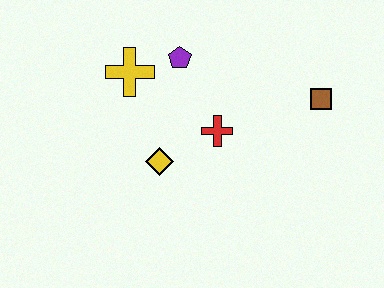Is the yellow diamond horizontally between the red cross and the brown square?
No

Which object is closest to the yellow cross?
The purple pentagon is closest to the yellow cross.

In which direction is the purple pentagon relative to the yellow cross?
The purple pentagon is to the right of the yellow cross.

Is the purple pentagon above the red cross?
Yes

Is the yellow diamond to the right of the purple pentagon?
No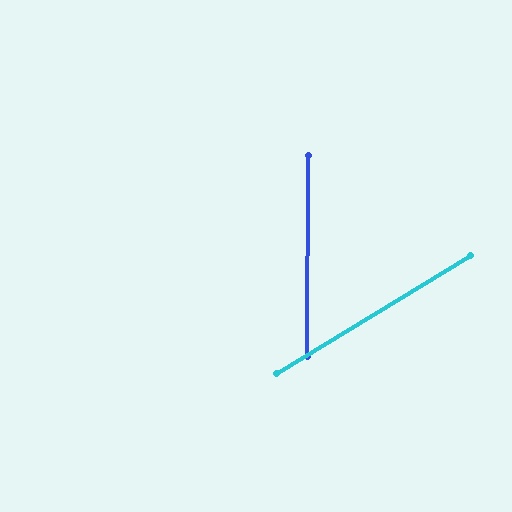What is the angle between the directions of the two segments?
Approximately 58 degrees.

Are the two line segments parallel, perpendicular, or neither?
Neither parallel nor perpendicular — they differ by about 58°.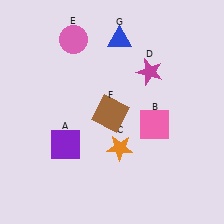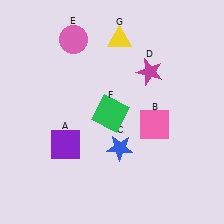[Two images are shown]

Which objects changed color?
C changed from orange to blue. F changed from brown to green. G changed from blue to yellow.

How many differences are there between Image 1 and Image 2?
There are 3 differences between the two images.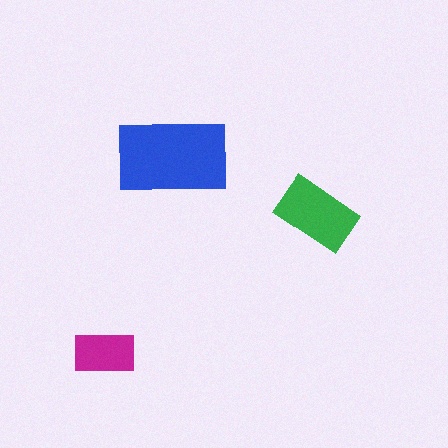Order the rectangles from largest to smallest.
the blue one, the green one, the magenta one.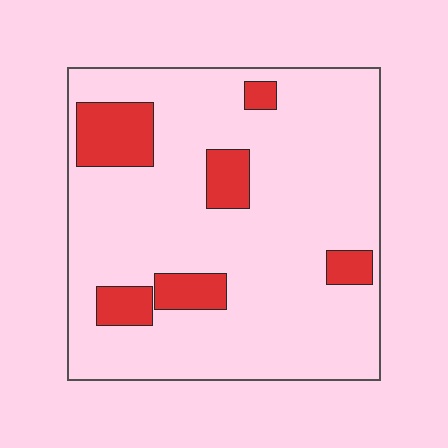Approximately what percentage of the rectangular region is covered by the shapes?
Approximately 15%.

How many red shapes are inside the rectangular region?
6.